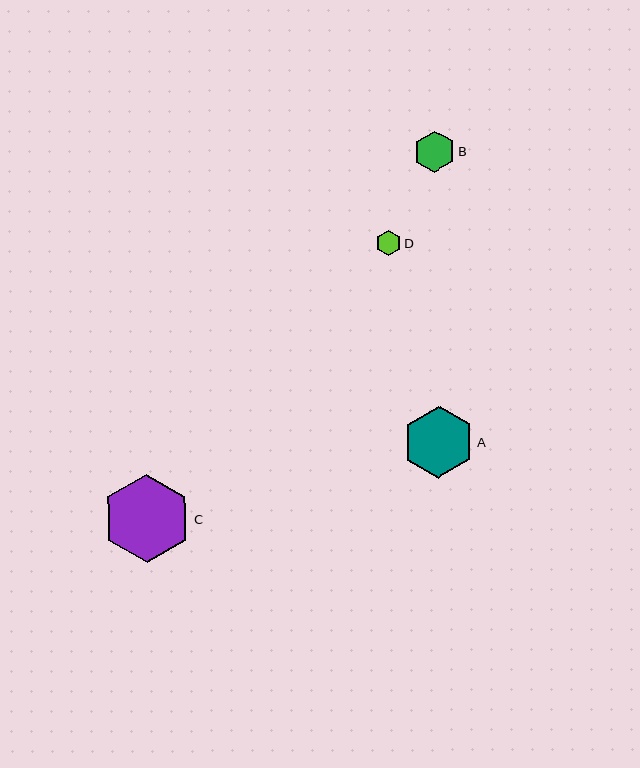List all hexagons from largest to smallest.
From largest to smallest: C, A, B, D.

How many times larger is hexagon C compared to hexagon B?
Hexagon C is approximately 2.1 times the size of hexagon B.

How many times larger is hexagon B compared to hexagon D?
Hexagon B is approximately 1.6 times the size of hexagon D.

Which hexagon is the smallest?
Hexagon D is the smallest with a size of approximately 25 pixels.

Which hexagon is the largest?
Hexagon C is the largest with a size of approximately 88 pixels.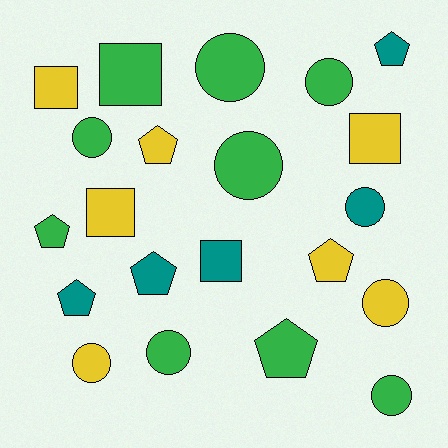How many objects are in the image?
There are 21 objects.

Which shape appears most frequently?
Circle, with 9 objects.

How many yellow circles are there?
There are 2 yellow circles.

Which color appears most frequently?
Green, with 9 objects.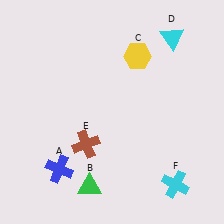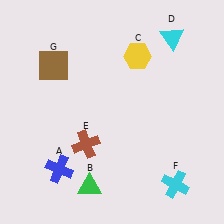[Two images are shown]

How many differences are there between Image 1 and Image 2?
There is 1 difference between the two images.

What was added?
A brown square (G) was added in Image 2.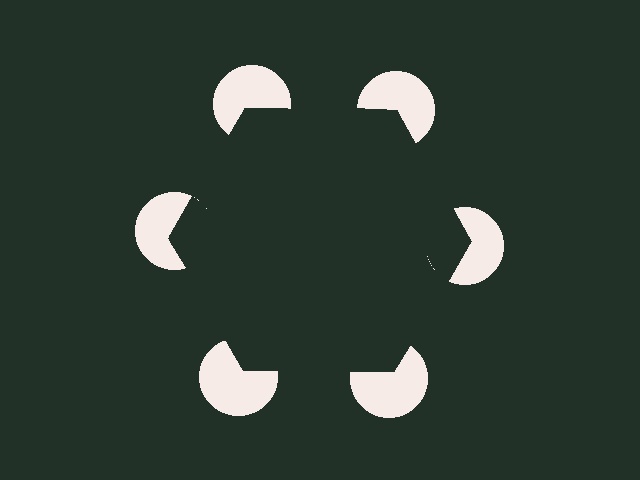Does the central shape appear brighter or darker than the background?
It typically appears slightly darker than the background, even though no actual brightness change is drawn.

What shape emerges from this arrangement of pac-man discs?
An illusory hexagon — its edges are inferred from the aligned wedge cuts in the pac-man discs, not physically drawn.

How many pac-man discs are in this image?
There are 6 — one at each vertex of the illusory hexagon.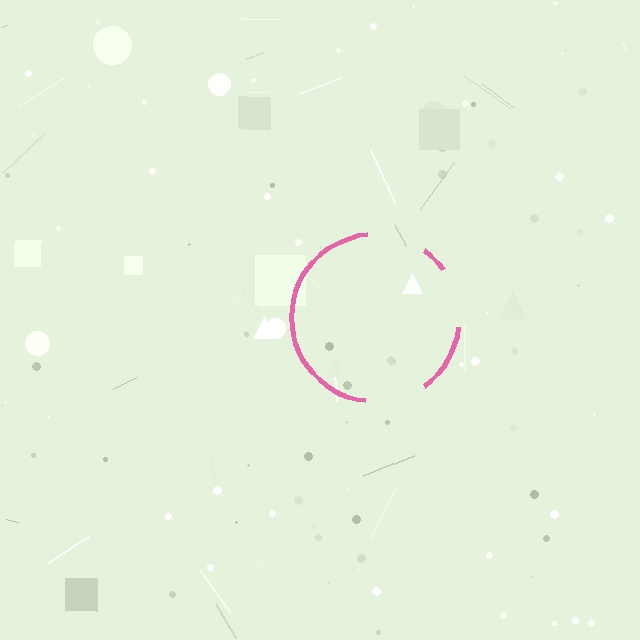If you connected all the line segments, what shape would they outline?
They would outline a circle.